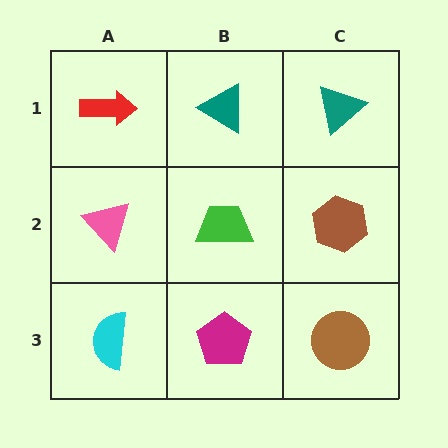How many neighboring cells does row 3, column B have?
3.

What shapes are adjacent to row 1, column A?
A pink triangle (row 2, column A), a teal triangle (row 1, column B).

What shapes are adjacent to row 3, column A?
A pink triangle (row 2, column A), a magenta pentagon (row 3, column B).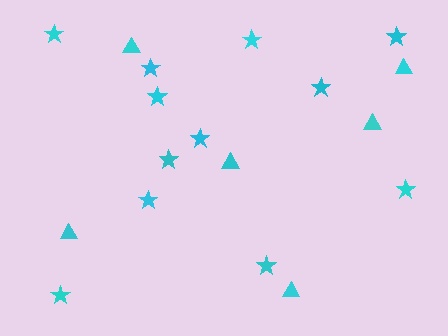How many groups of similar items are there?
There are 2 groups: one group of triangles (6) and one group of stars (12).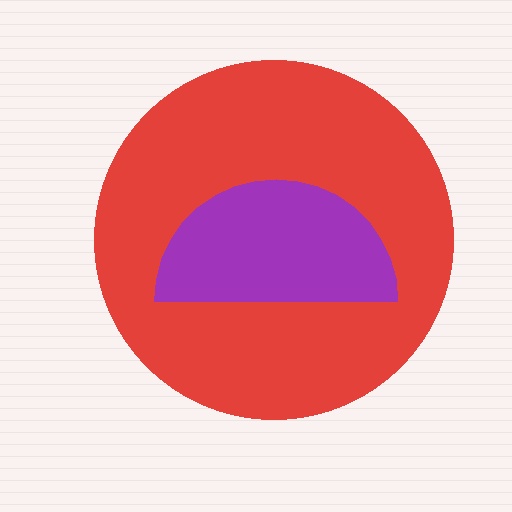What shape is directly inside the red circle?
The purple semicircle.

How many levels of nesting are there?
2.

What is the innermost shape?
The purple semicircle.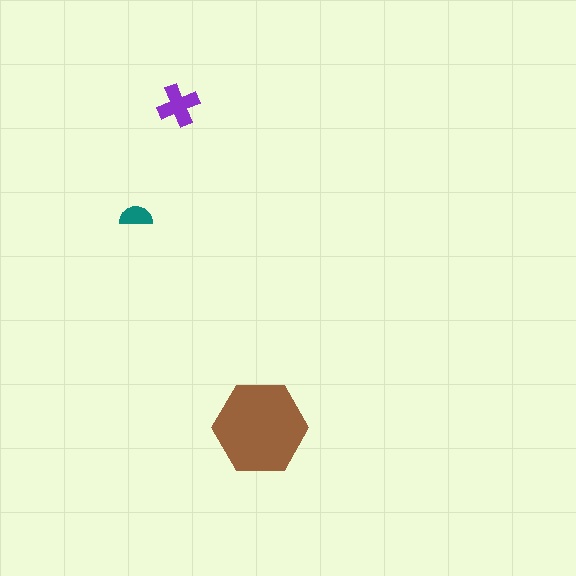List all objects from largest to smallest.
The brown hexagon, the purple cross, the teal semicircle.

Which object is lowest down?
The brown hexagon is bottommost.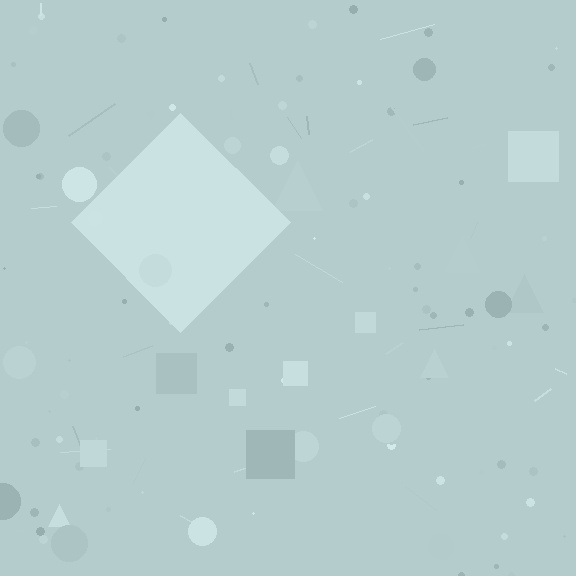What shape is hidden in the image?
A diamond is hidden in the image.